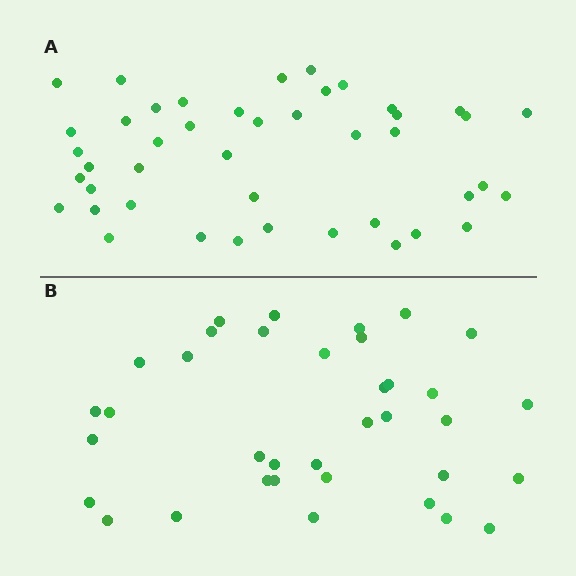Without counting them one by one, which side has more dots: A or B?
Region A (the top region) has more dots.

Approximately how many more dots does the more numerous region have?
Region A has roughly 8 or so more dots than region B.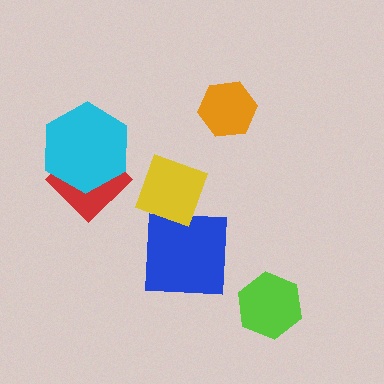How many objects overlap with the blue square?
0 objects overlap with the blue square.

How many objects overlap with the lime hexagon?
0 objects overlap with the lime hexagon.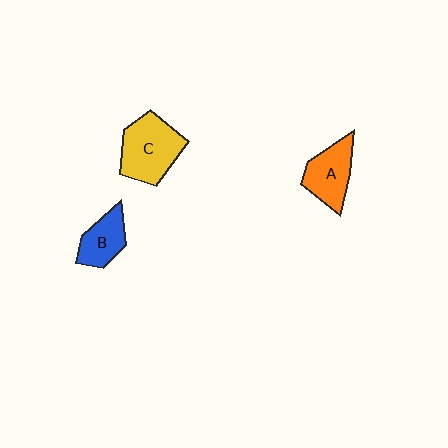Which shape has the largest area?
Shape C (yellow).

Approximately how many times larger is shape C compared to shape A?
Approximately 1.3 times.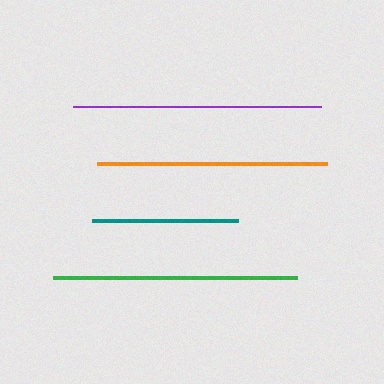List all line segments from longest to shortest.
From longest to shortest: purple, green, orange, teal.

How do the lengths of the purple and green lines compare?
The purple and green lines are approximately the same length.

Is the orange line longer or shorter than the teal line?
The orange line is longer than the teal line.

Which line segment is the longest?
The purple line is the longest at approximately 248 pixels.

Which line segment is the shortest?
The teal line is the shortest at approximately 145 pixels.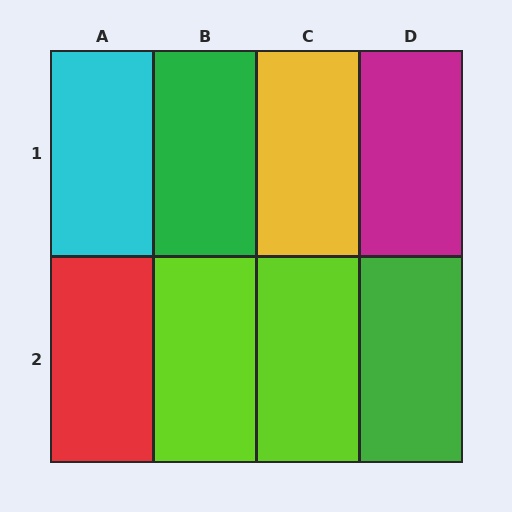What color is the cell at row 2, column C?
Lime.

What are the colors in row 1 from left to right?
Cyan, green, yellow, magenta.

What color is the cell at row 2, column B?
Lime.